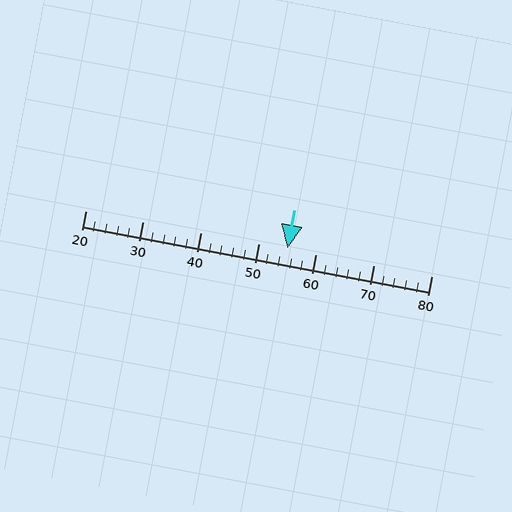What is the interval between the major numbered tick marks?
The major tick marks are spaced 10 units apart.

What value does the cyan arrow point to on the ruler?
The cyan arrow points to approximately 55.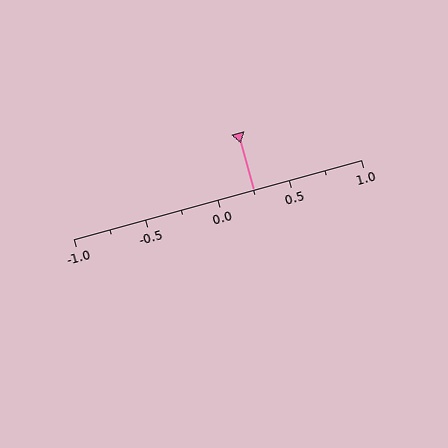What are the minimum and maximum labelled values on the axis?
The axis runs from -1.0 to 1.0.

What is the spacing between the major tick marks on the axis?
The major ticks are spaced 0.5 apart.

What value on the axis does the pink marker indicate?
The marker indicates approximately 0.25.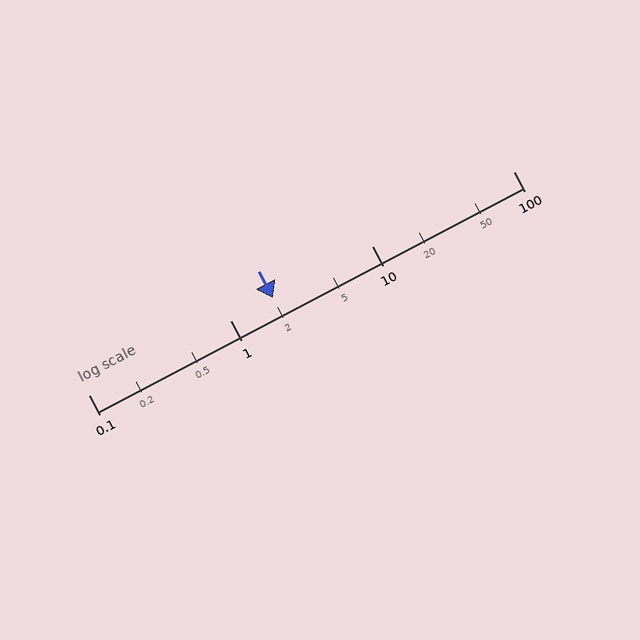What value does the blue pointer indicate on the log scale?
The pointer indicates approximately 2.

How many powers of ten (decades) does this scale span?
The scale spans 3 decades, from 0.1 to 100.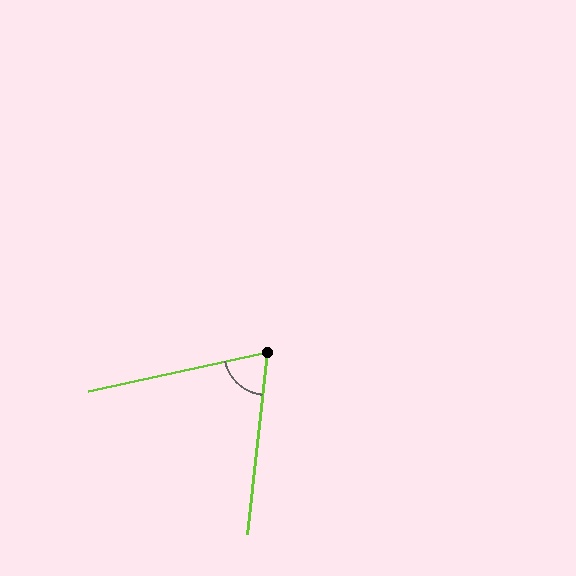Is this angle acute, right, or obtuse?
It is acute.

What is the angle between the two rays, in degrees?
Approximately 71 degrees.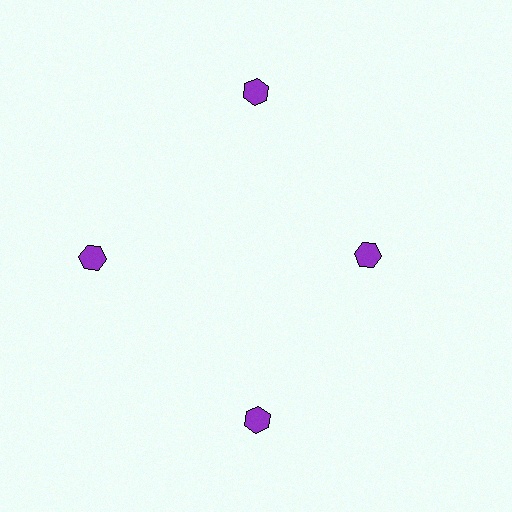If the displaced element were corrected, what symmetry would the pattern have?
It would have 4-fold rotational symmetry — the pattern would map onto itself every 90 degrees.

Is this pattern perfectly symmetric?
No. The 4 purple hexagons are arranged in a ring, but one element near the 3 o'clock position is pulled inward toward the center, breaking the 4-fold rotational symmetry.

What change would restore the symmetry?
The symmetry would be restored by moving it outward, back onto the ring so that all 4 hexagons sit at equal angles and equal distance from the center.